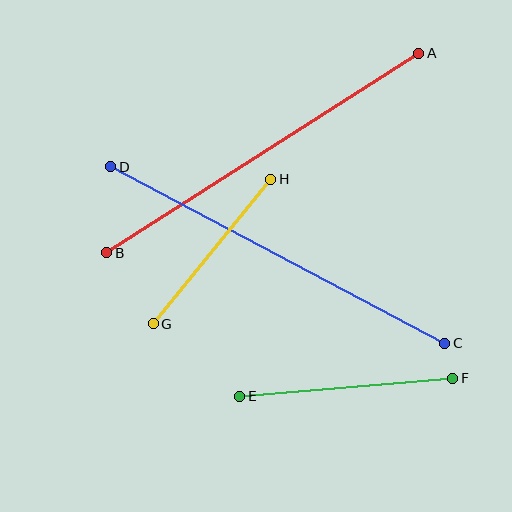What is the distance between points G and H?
The distance is approximately 186 pixels.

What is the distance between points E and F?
The distance is approximately 214 pixels.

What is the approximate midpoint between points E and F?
The midpoint is at approximately (346, 387) pixels.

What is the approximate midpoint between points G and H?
The midpoint is at approximately (212, 252) pixels.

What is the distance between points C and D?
The distance is approximately 377 pixels.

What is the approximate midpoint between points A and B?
The midpoint is at approximately (263, 153) pixels.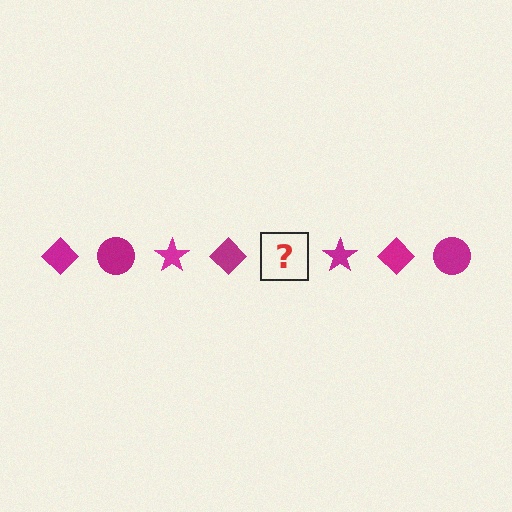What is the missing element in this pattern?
The missing element is a magenta circle.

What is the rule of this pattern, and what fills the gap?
The rule is that the pattern cycles through diamond, circle, star shapes in magenta. The gap should be filled with a magenta circle.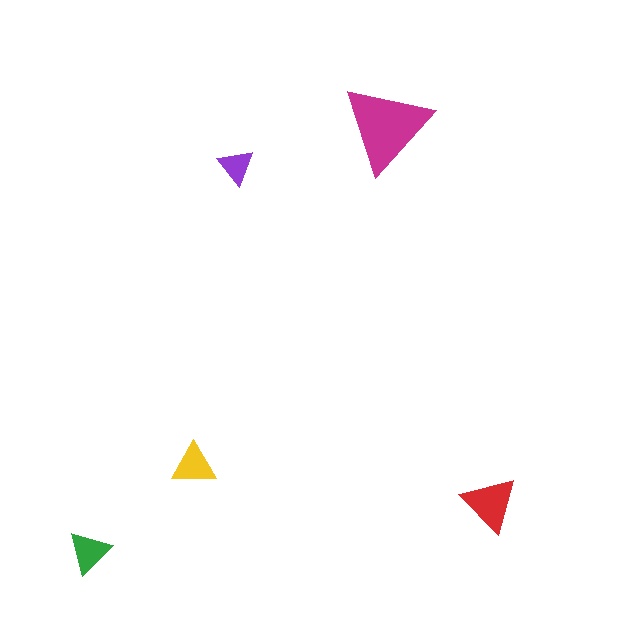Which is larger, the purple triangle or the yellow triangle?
The yellow one.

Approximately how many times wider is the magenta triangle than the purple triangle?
About 2.5 times wider.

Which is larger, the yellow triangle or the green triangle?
The yellow one.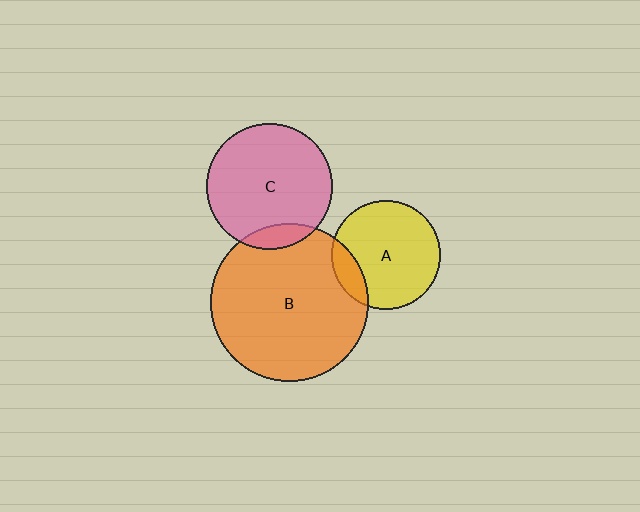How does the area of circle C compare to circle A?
Approximately 1.3 times.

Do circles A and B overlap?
Yes.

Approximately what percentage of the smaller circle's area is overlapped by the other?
Approximately 15%.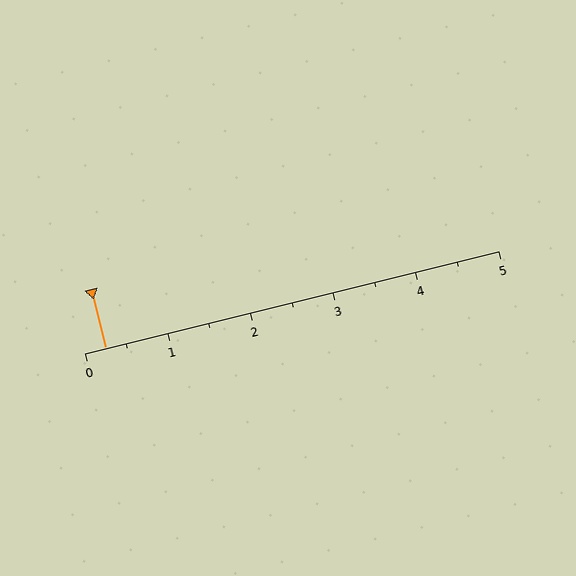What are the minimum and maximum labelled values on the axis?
The axis runs from 0 to 5.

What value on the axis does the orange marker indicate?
The marker indicates approximately 0.2.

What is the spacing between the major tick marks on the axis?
The major ticks are spaced 1 apart.